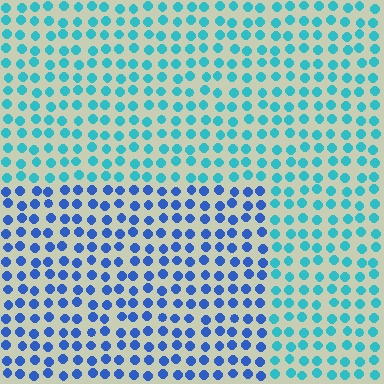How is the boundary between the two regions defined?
The boundary is defined purely by a slight shift in hue (about 38 degrees). Spacing, size, and orientation are identical on both sides.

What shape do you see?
I see a rectangle.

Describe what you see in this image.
The image is filled with small cyan elements in a uniform arrangement. A rectangle-shaped region is visible where the elements are tinted to a slightly different hue, forming a subtle color boundary.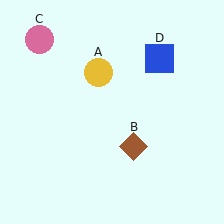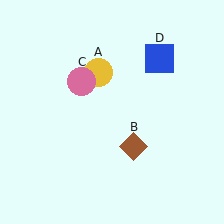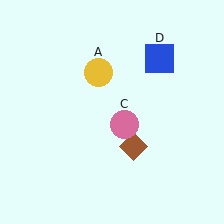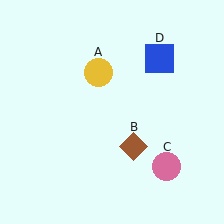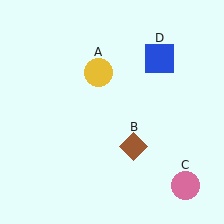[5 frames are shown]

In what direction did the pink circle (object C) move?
The pink circle (object C) moved down and to the right.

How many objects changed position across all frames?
1 object changed position: pink circle (object C).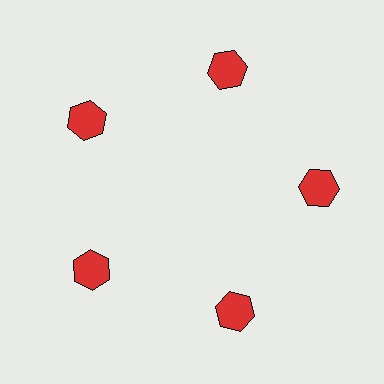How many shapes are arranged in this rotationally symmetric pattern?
There are 5 shapes, arranged in 5 groups of 1.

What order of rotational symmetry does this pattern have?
This pattern has 5-fold rotational symmetry.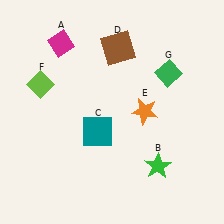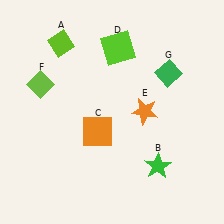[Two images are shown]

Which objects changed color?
A changed from magenta to lime. C changed from teal to orange. D changed from brown to lime.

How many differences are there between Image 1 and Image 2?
There are 3 differences between the two images.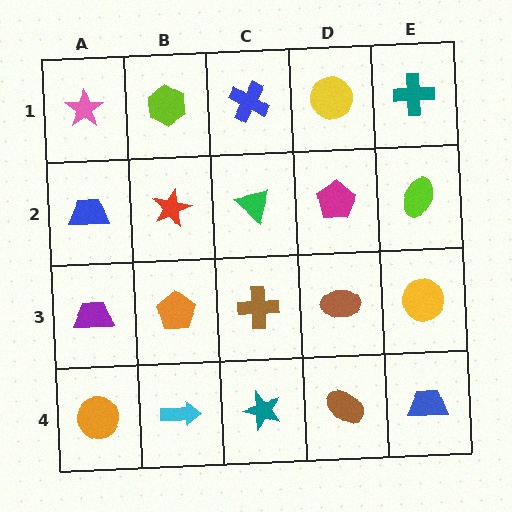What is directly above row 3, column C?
A green triangle.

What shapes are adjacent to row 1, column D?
A magenta pentagon (row 2, column D), a blue cross (row 1, column C), a teal cross (row 1, column E).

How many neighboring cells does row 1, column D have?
3.